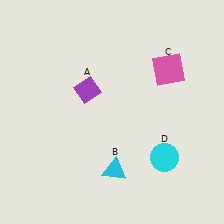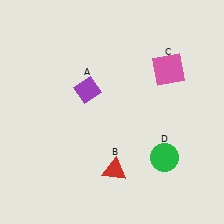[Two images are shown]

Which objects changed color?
B changed from cyan to red. D changed from cyan to green.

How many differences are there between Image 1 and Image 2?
There are 2 differences between the two images.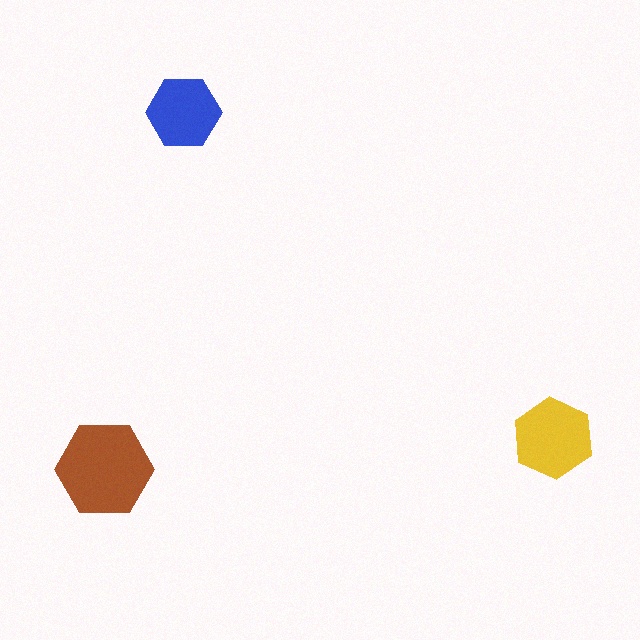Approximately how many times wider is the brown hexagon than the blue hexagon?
About 1.5 times wider.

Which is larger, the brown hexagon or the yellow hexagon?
The brown one.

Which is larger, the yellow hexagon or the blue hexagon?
The yellow one.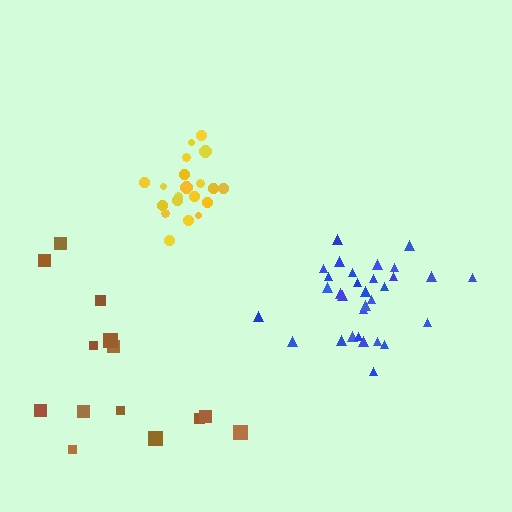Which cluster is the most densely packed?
Yellow.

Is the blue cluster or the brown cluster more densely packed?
Blue.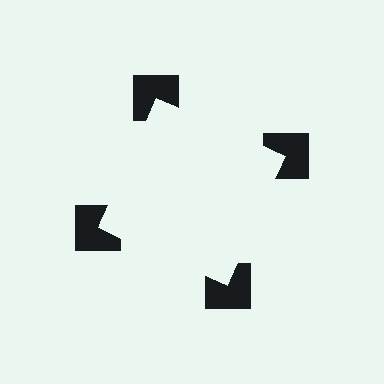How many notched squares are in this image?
There are 4 — one at each vertex of the illusory square.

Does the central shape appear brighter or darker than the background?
It typically appears slightly brighter than the background, even though no actual brightness change is drawn.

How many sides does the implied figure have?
4 sides.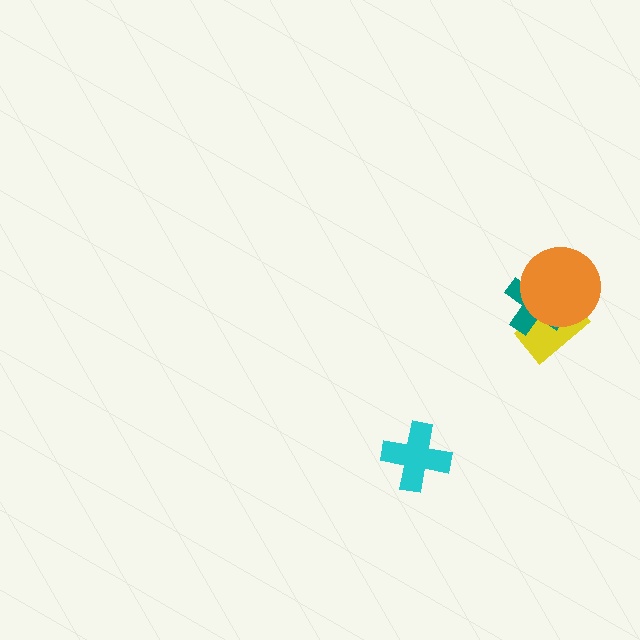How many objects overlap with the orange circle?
2 objects overlap with the orange circle.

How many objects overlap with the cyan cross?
0 objects overlap with the cyan cross.